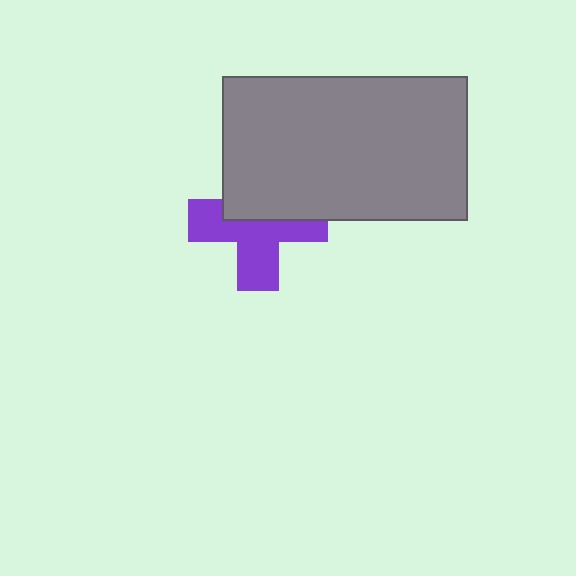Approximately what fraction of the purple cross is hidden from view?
Roughly 44% of the purple cross is hidden behind the gray rectangle.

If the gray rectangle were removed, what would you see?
You would see the complete purple cross.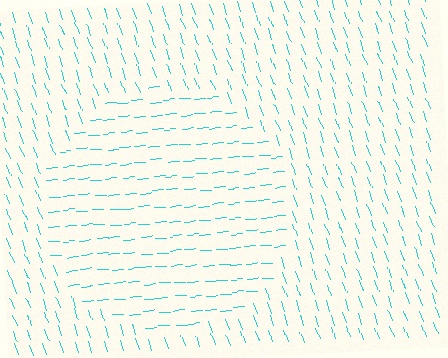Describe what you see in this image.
The image is filled with small cyan line segments. A circle region in the image has lines oriented differently from the surrounding lines, creating a visible texture boundary.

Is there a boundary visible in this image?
Yes, there is a texture boundary formed by a change in line orientation.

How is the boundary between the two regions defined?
The boundary is defined purely by a change in line orientation (approximately 74 degrees difference). All lines are the same color and thickness.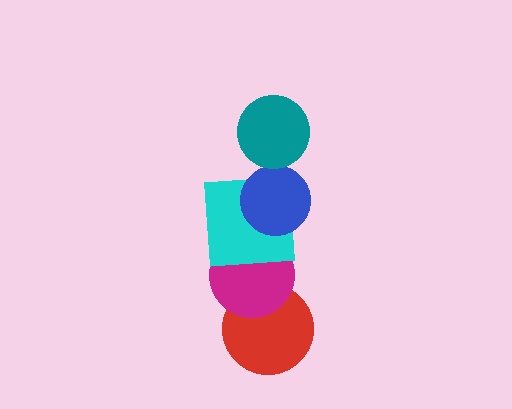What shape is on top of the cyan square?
The blue circle is on top of the cyan square.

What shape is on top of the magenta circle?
The cyan square is on top of the magenta circle.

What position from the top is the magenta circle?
The magenta circle is 4th from the top.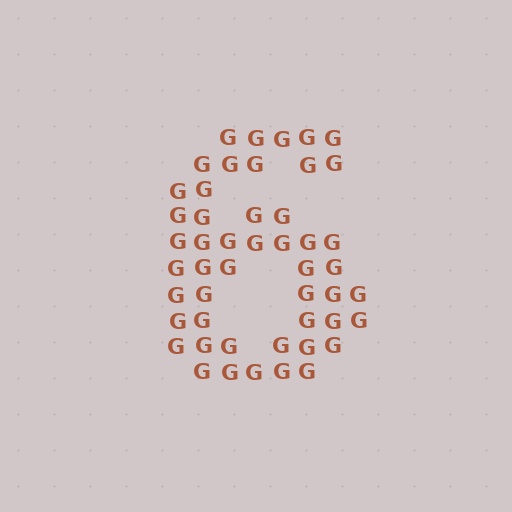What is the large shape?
The large shape is the digit 6.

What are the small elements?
The small elements are letter G's.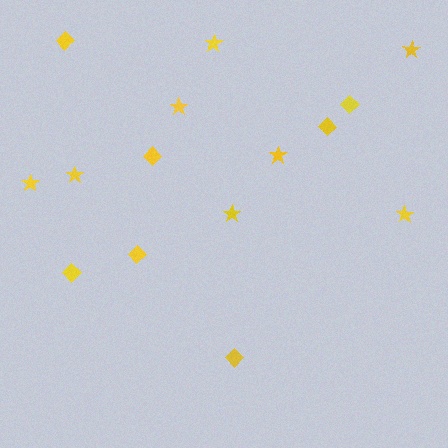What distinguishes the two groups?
There are 2 groups: one group of diamonds (7) and one group of stars (8).